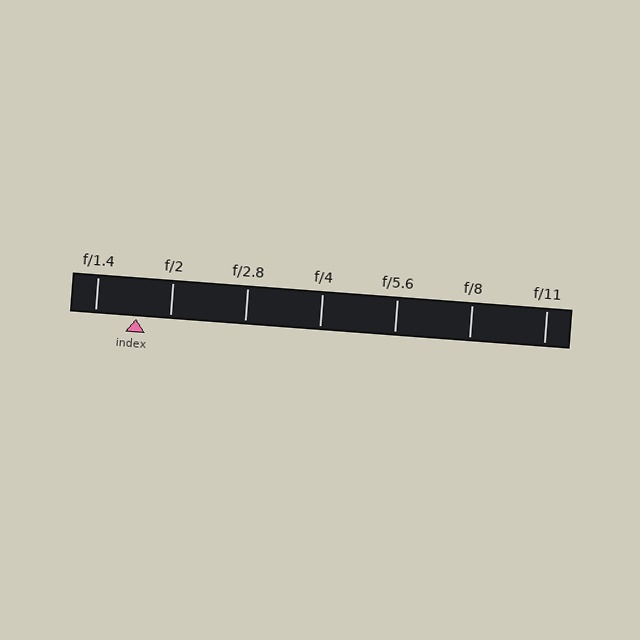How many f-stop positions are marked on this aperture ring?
There are 7 f-stop positions marked.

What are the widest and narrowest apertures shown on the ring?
The widest aperture shown is f/1.4 and the narrowest is f/11.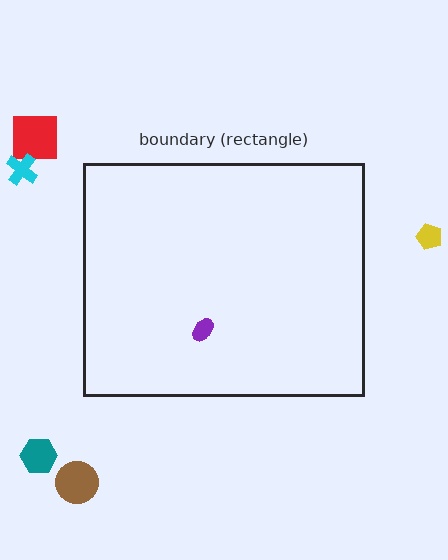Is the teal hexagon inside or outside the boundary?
Outside.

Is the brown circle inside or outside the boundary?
Outside.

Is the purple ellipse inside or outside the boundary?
Inside.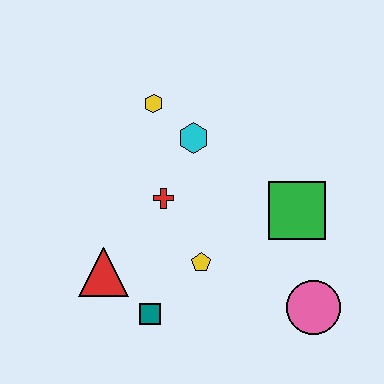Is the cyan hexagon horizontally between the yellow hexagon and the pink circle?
Yes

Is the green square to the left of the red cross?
No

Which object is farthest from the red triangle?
The pink circle is farthest from the red triangle.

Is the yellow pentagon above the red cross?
No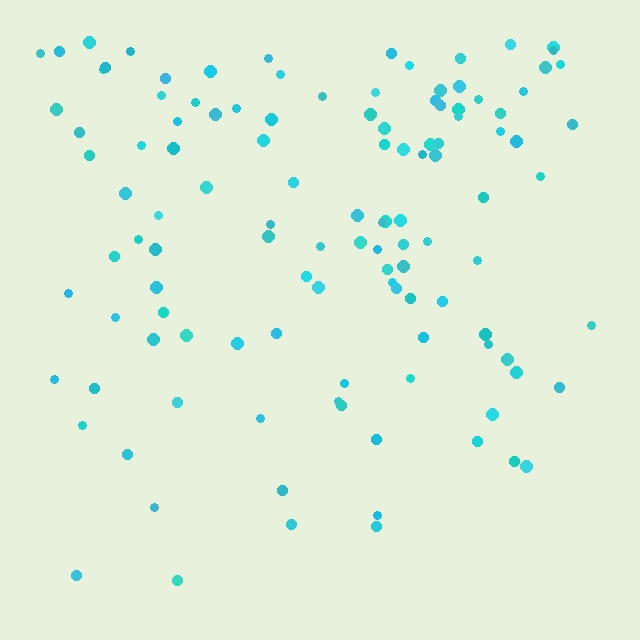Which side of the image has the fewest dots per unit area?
The bottom.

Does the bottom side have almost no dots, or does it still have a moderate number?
Still a moderate number, just noticeably fewer than the top.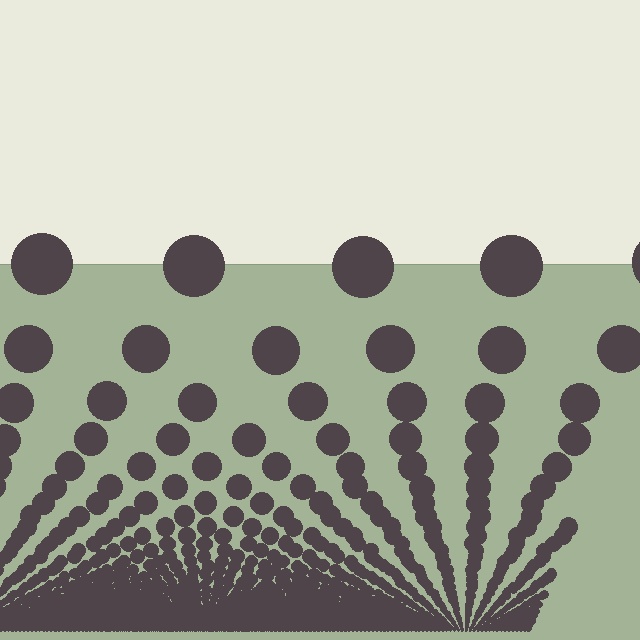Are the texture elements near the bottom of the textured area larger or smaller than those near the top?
Smaller. The gradient is inverted — elements near the bottom are smaller and denser.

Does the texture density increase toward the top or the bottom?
Density increases toward the bottom.